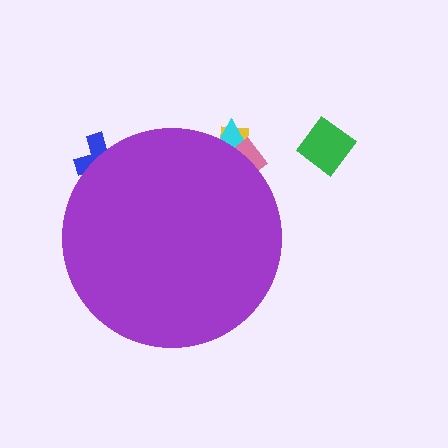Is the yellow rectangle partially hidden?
Yes, the yellow rectangle is partially hidden behind the purple circle.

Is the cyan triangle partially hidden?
Yes, the cyan triangle is partially hidden behind the purple circle.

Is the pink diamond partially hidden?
Yes, the pink diamond is partially hidden behind the purple circle.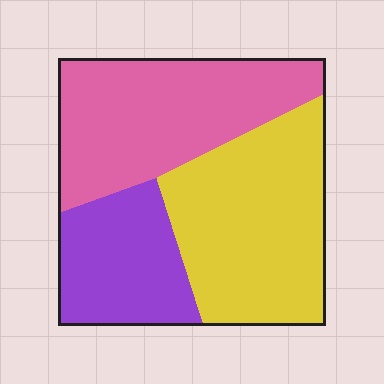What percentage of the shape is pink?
Pink covers about 35% of the shape.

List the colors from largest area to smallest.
From largest to smallest: yellow, pink, purple.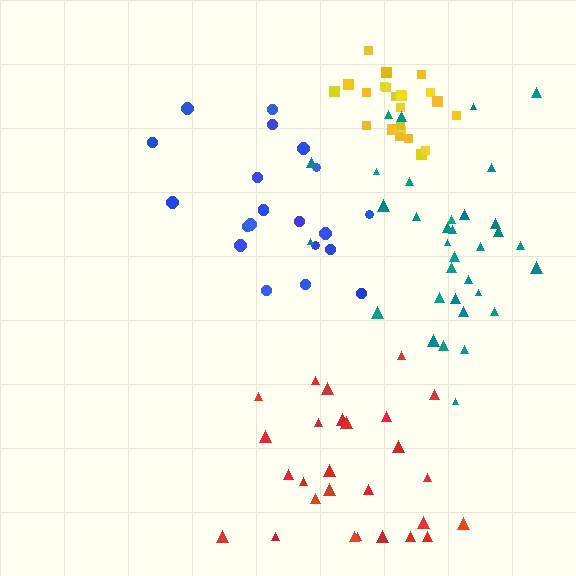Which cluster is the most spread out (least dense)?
Red.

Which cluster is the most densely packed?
Yellow.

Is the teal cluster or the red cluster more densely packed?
Teal.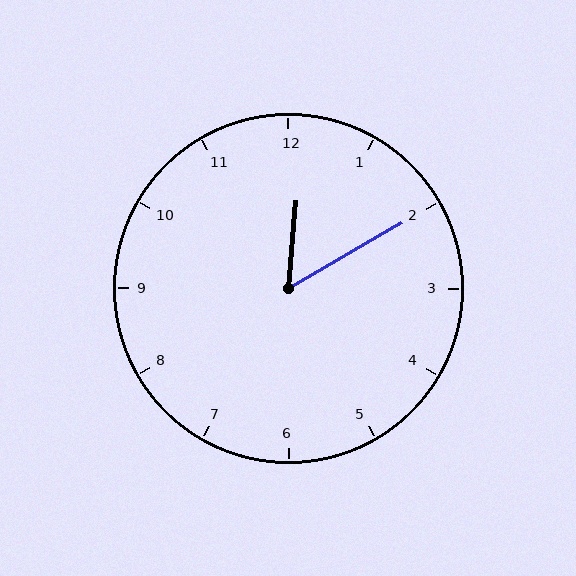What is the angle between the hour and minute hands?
Approximately 55 degrees.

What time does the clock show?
12:10.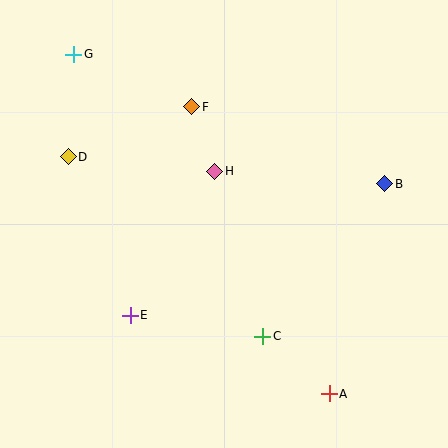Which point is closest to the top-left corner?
Point G is closest to the top-left corner.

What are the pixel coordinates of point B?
Point B is at (385, 184).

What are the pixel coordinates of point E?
Point E is at (130, 315).